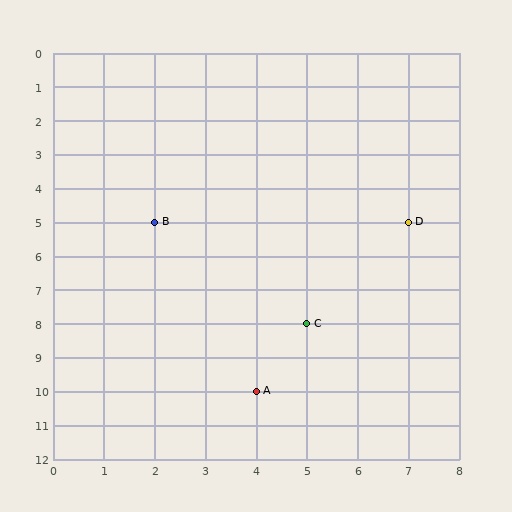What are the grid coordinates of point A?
Point A is at grid coordinates (4, 10).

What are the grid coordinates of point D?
Point D is at grid coordinates (7, 5).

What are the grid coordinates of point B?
Point B is at grid coordinates (2, 5).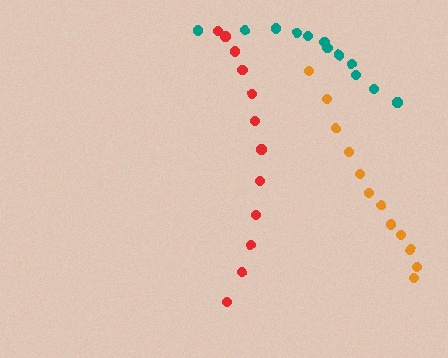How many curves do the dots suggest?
There are 3 distinct paths.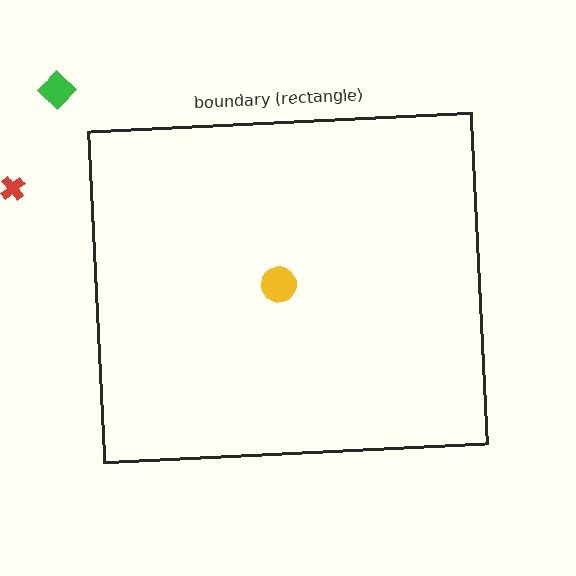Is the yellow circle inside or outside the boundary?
Inside.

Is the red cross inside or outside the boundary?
Outside.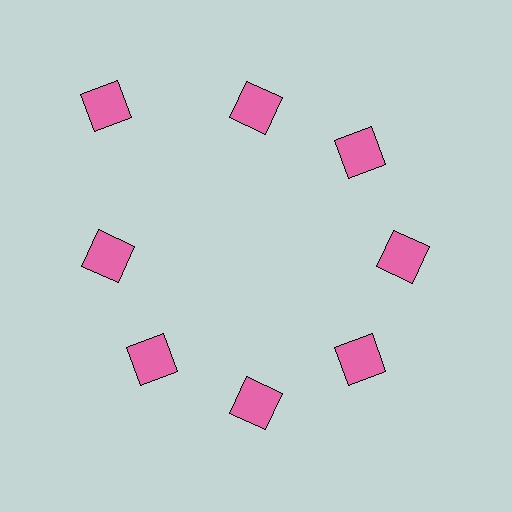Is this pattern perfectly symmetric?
No. The 8 pink squares are arranged in a ring, but one element near the 10 o'clock position is pushed outward from the center, breaking the 8-fold rotational symmetry.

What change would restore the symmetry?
The symmetry would be restored by moving it inward, back onto the ring so that all 8 squares sit at equal angles and equal distance from the center.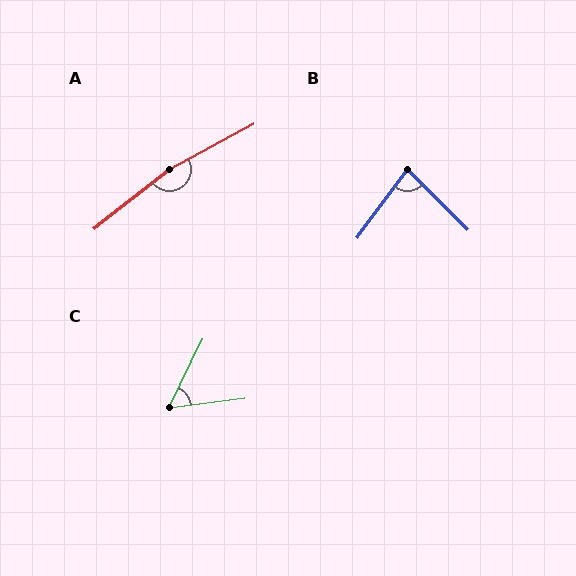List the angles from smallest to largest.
C (57°), B (81°), A (170°).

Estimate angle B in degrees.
Approximately 81 degrees.